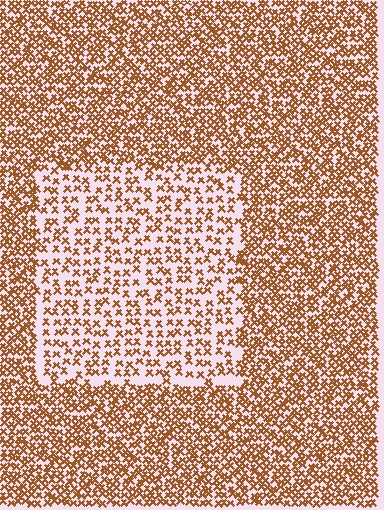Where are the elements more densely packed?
The elements are more densely packed outside the rectangle boundary.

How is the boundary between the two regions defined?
The boundary is defined by a change in element density (approximately 2.1x ratio). All elements are the same color, size, and shape.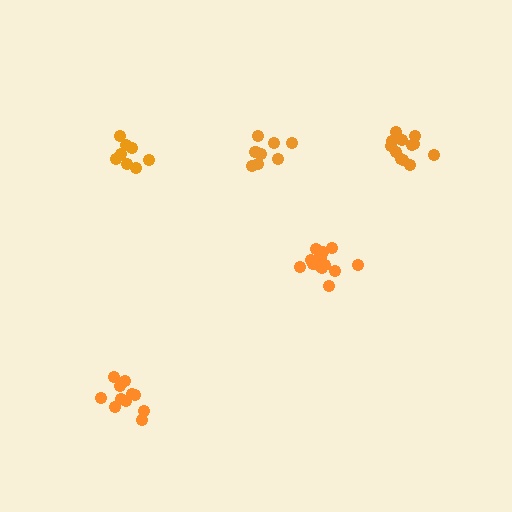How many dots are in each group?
Group 1: 11 dots, Group 2: 8 dots, Group 3: 12 dots, Group 4: 8 dots, Group 5: 14 dots (53 total).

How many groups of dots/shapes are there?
There are 5 groups.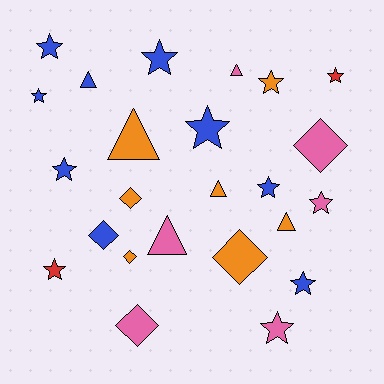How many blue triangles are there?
There is 1 blue triangle.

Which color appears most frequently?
Blue, with 9 objects.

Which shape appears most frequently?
Star, with 12 objects.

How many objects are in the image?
There are 24 objects.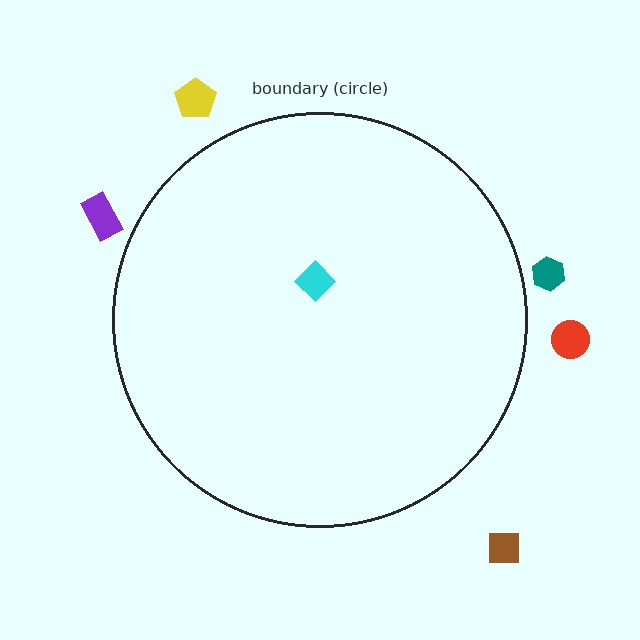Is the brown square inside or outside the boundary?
Outside.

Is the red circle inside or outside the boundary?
Outside.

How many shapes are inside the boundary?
1 inside, 5 outside.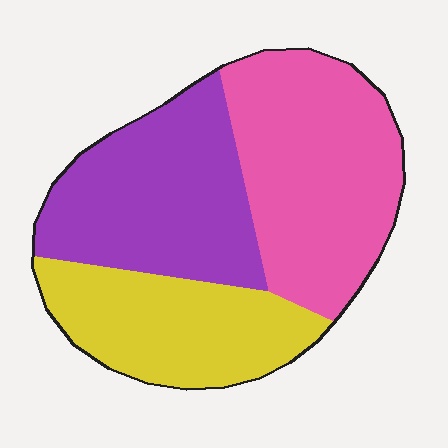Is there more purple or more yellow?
Purple.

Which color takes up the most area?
Pink, at roughly 40%.